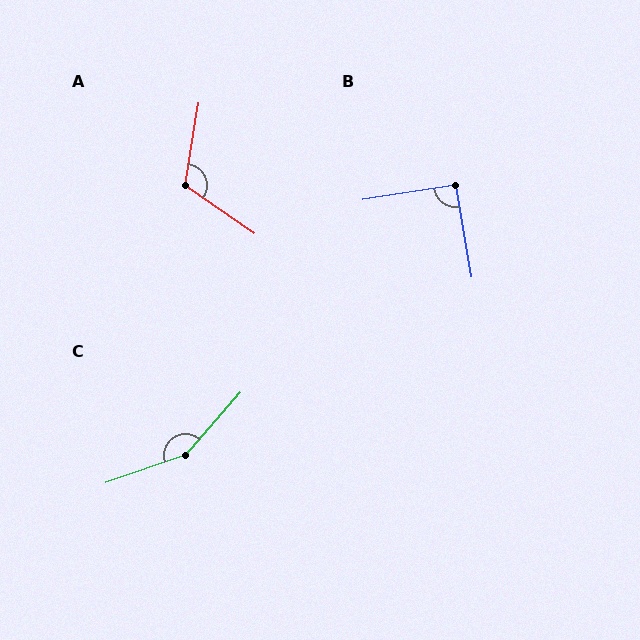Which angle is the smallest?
B, at approximately 91 degrees.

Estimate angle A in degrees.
Approximately 116 degrees.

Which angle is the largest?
C, at approximately 150 degrees.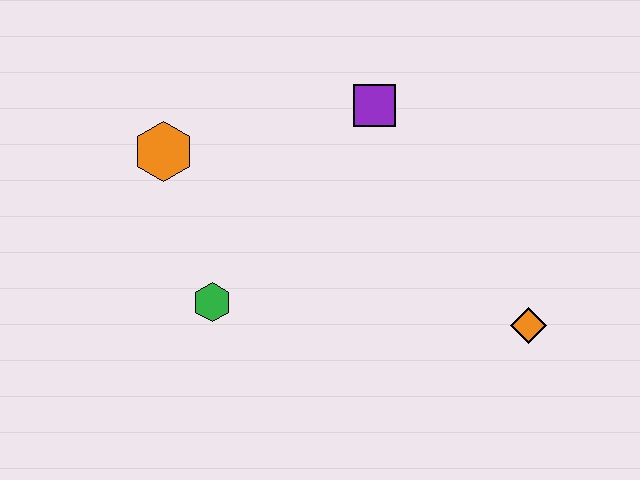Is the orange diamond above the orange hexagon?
No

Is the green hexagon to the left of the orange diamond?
Yes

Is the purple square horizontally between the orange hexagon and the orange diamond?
Yes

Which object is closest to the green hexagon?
The orange hexagon is closest to the green hexagon.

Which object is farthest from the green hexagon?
The orange diamond is farthest from the green hexagon.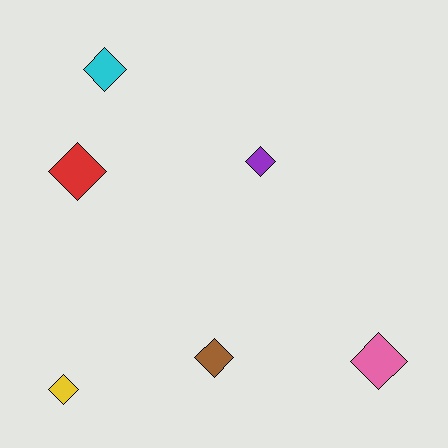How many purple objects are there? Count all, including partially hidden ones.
There is 1 purple object.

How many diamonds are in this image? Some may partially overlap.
There are 6 diamonds.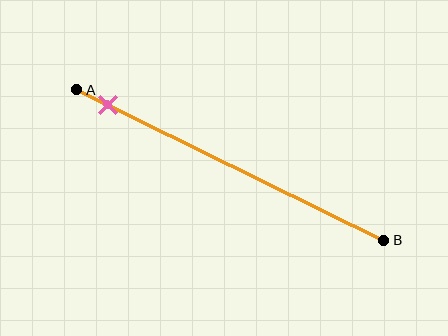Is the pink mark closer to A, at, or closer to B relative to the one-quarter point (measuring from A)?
The pink mark is closer to point A than the one-quarter point of segment AB.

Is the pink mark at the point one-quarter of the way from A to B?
No, the mark is at about 10% from A, not at the 25% one-quarter point.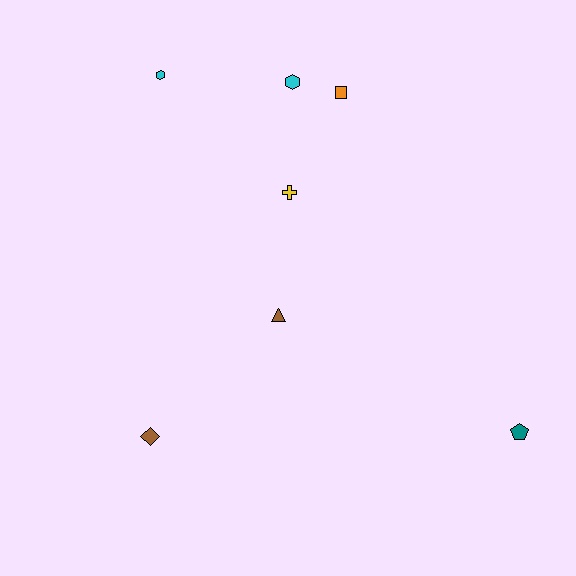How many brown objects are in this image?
There are 2 brown objects.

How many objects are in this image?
There are 7 objects.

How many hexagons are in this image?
There are 2 hexagons.